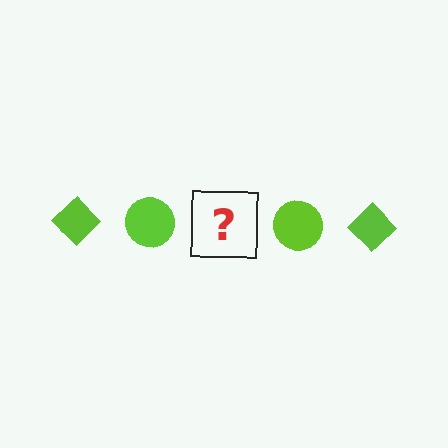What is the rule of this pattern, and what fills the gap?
The rule is that the pattern cycles through diamond, circle shapes in lime. The gap should be filled with a lime diamond.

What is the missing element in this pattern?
The missing element is a lime diamond.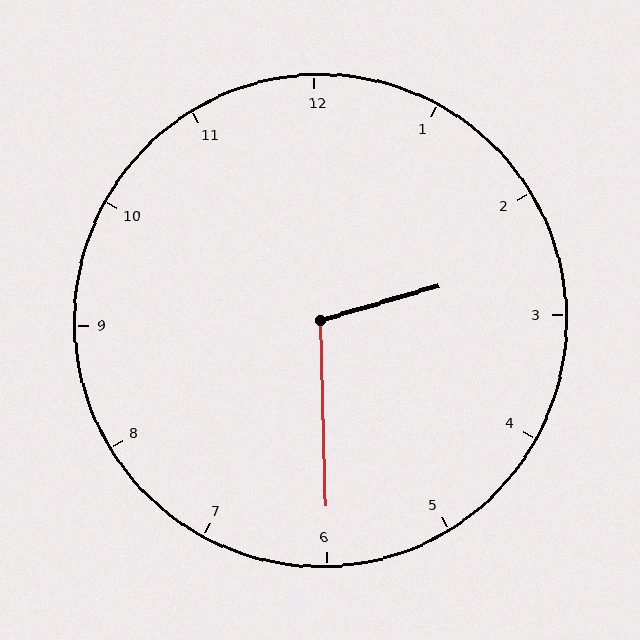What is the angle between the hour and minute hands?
Approximately 105 degrees.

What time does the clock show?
2:30.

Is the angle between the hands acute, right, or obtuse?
It is obtuse.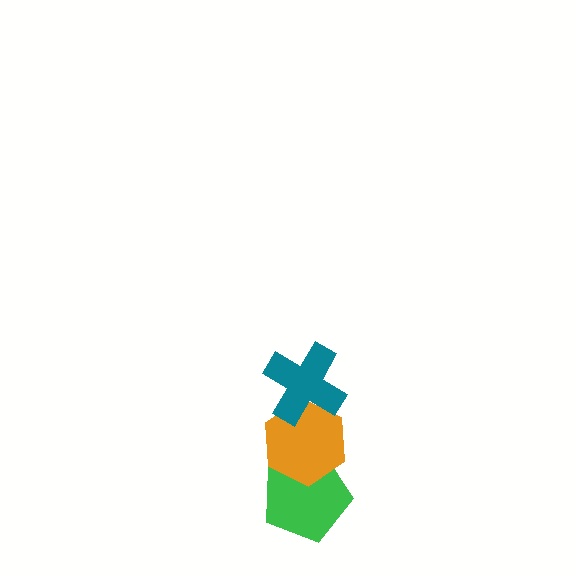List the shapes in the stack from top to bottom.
From top to bottom: the teal cross, the orange hexagon, the green pentagon.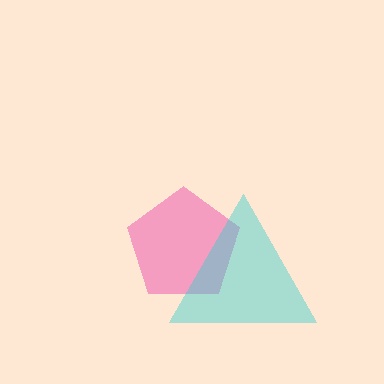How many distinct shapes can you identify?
There are 2 distinct shapes: a pink pentagon, a cyan triangle.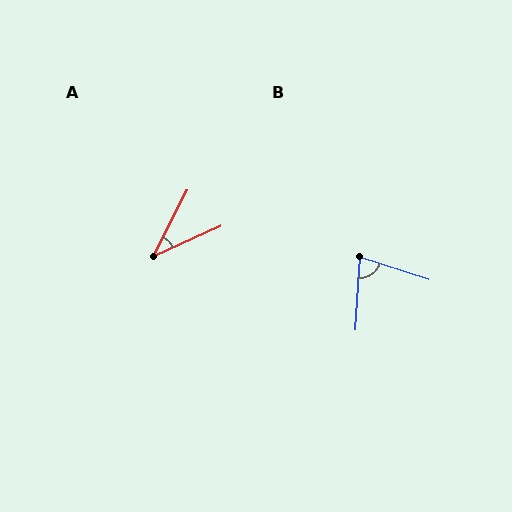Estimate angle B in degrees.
Approximately 75 degrees.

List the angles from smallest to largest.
A (39°), B (75°).